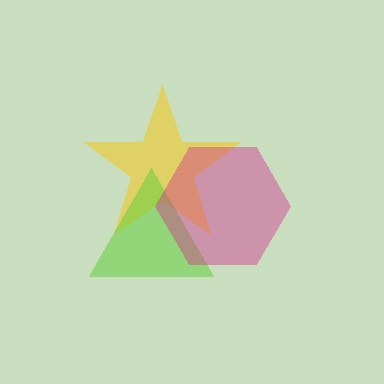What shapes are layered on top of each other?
The layered shapes are: a yellow star, a lime triangle, a magenta hexagon.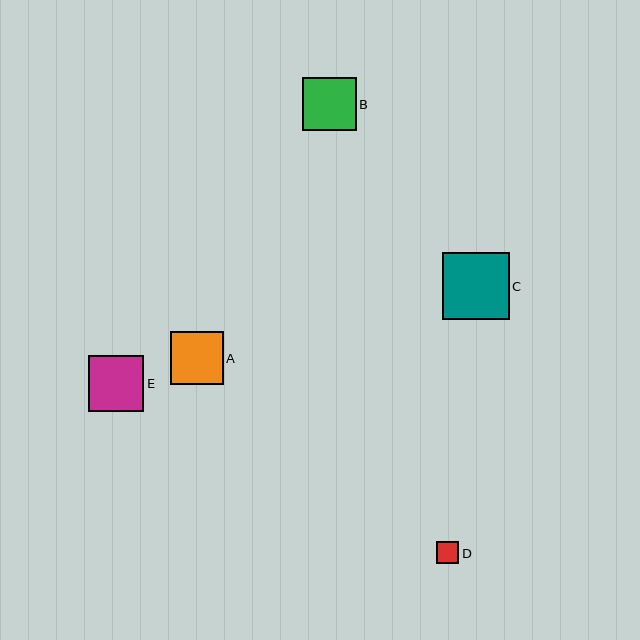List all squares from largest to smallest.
From largest to smallest: C, E, B, A, D.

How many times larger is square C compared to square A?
Square C is approximately 1.3 times the size of square A.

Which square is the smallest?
Square D is the smallest with a size of approximately 22 pixels.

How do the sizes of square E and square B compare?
Square E and square B are approximately the same size.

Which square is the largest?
Square C is the largest with a size of approximately 67 pixels.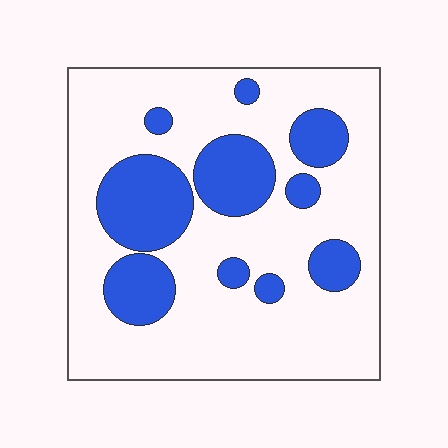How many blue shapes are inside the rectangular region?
10.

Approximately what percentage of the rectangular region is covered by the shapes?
Approximately 25%.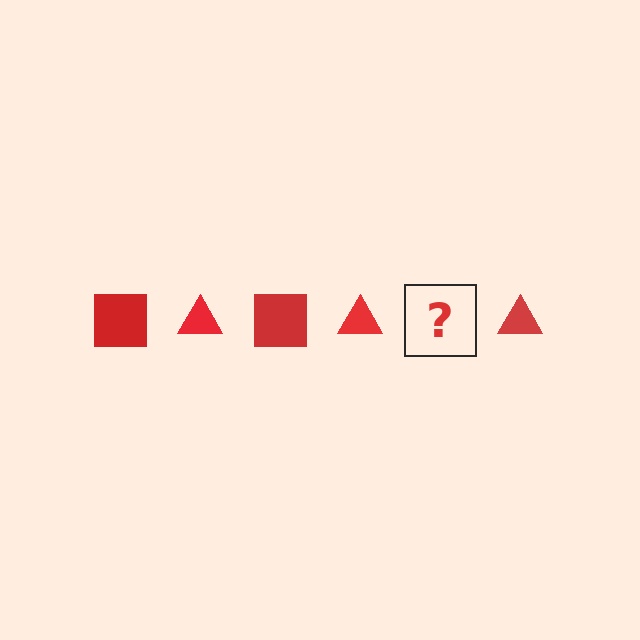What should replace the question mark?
The question mark should be replaced with a red square.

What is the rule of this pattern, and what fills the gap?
The rule is that the pattern cycles through square, triangle shapes in red. The gap should be filled with a red square.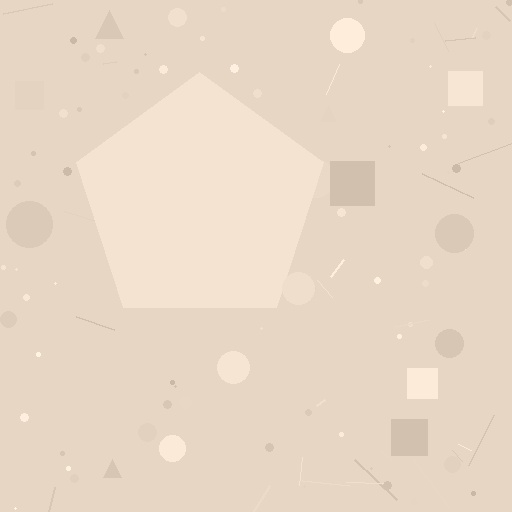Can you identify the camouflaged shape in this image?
The camouflaged shape is a pentagon.